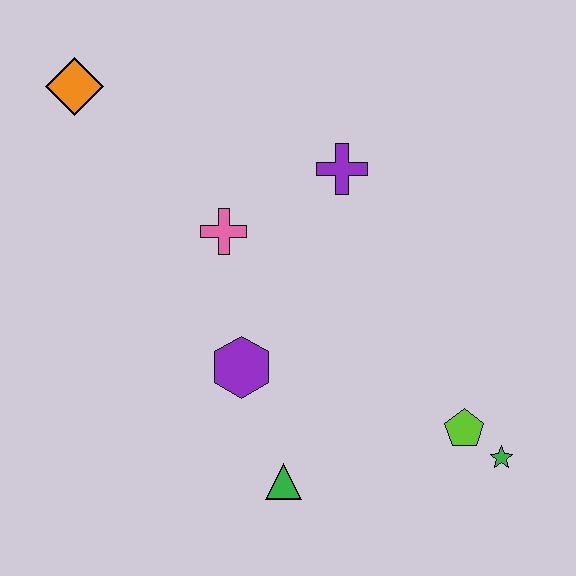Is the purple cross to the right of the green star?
No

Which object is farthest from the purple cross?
The green star is farthest from the purple cross.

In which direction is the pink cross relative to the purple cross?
The pink cross is to the left of the purple cross.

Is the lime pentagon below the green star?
No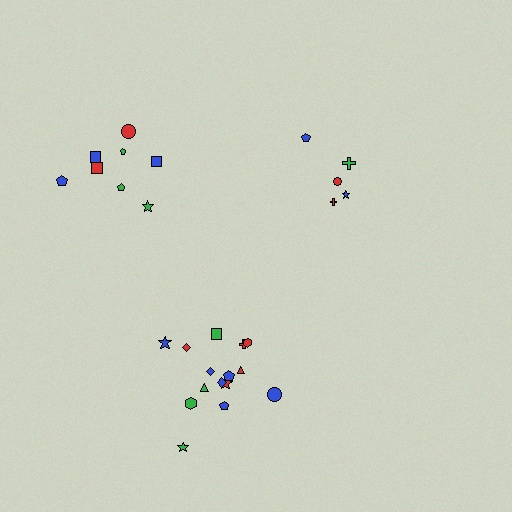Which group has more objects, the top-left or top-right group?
The top-left group.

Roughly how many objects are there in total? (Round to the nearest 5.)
Roughly 30 objects in total.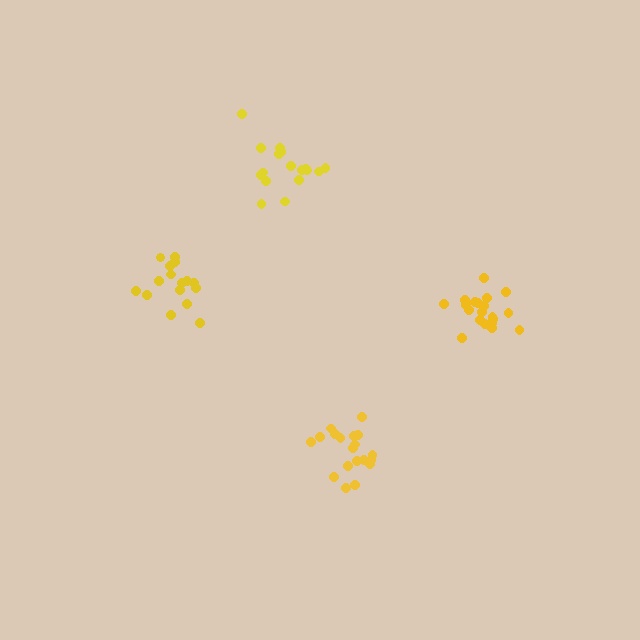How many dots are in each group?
Group 1: 17 dots, Group 2: 20 dots, Group 3: 16 dots, Group 4: 19 dots (72 total).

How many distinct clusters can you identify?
There are 4 distinct clusters.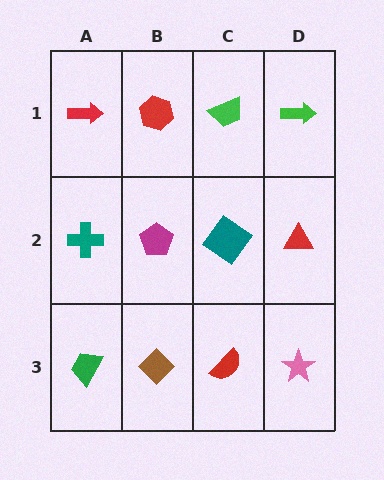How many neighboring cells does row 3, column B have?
3.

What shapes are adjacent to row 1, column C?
A teal diamond (row 2, column C), a red hexagon (row 1, column B), a green arrow (row 1, column D).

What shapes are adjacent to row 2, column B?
A red hexagon (row 1, column B), a brown diamond (row 3, column B), a teal cross (row 2, column A), a teal diamond (row 2, column C).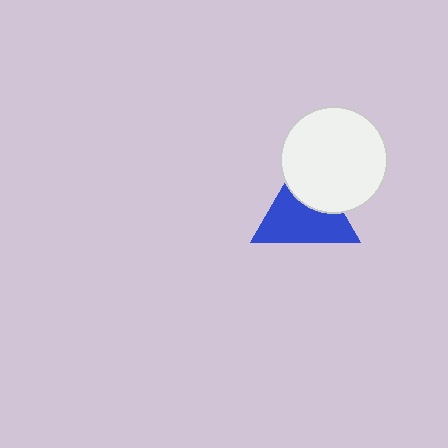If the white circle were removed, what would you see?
You would see the complete blue triangle.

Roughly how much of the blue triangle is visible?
Most of it is visible (roughly 65%).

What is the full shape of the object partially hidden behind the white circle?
The partially hidden object is a blue triangle.